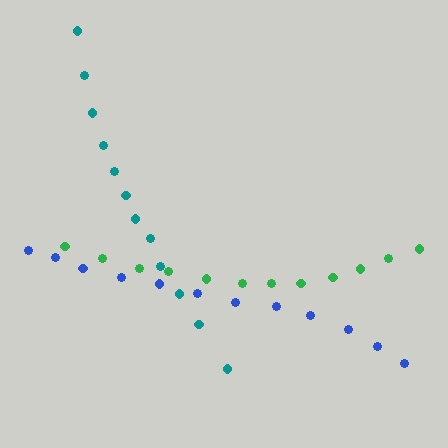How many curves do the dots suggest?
There are 3 distinct paths.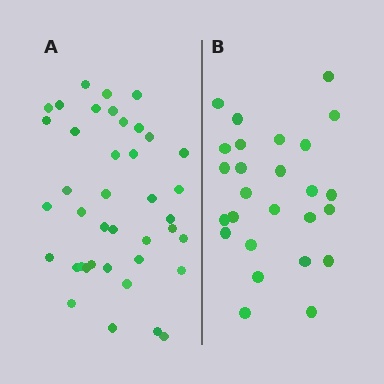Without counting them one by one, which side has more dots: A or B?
Region A (the left region) has more dots.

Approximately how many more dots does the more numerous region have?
Region A has approximately 15 more dots than region B.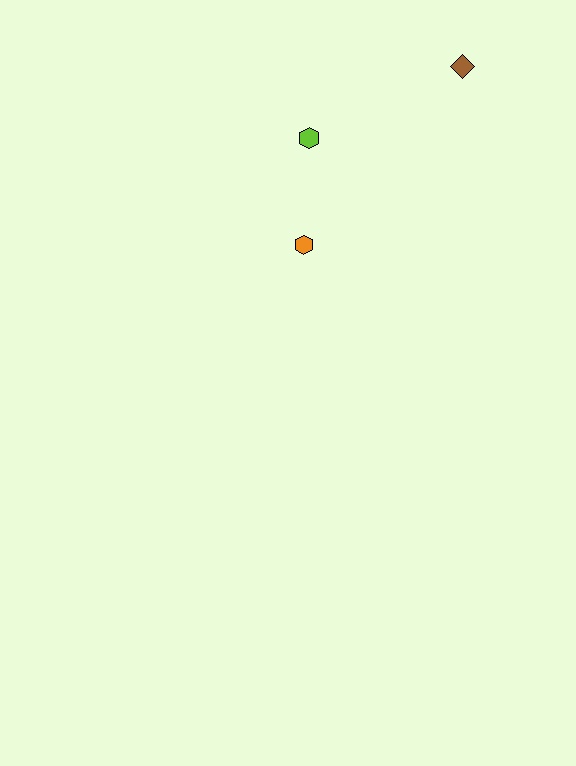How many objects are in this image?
There are 3 objects.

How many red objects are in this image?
There are no red objects.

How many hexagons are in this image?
There are 2 hexagons.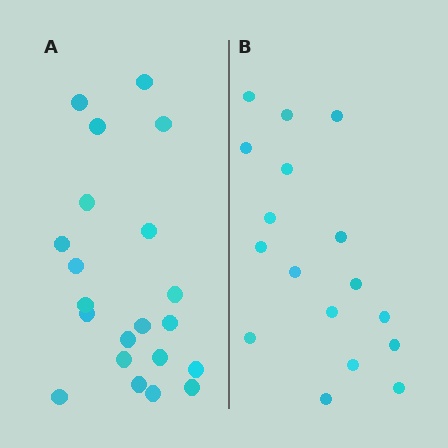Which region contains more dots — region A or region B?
Region A (the left region) has more dots.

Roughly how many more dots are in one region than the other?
Region A has about 4 more dots than region B.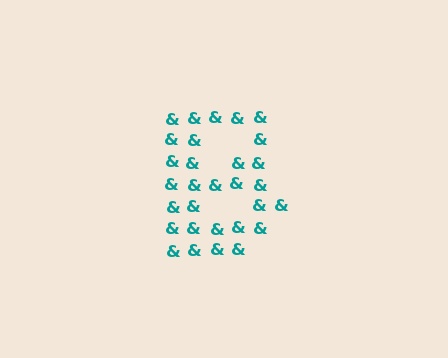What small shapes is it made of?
It is made of small ampersands.